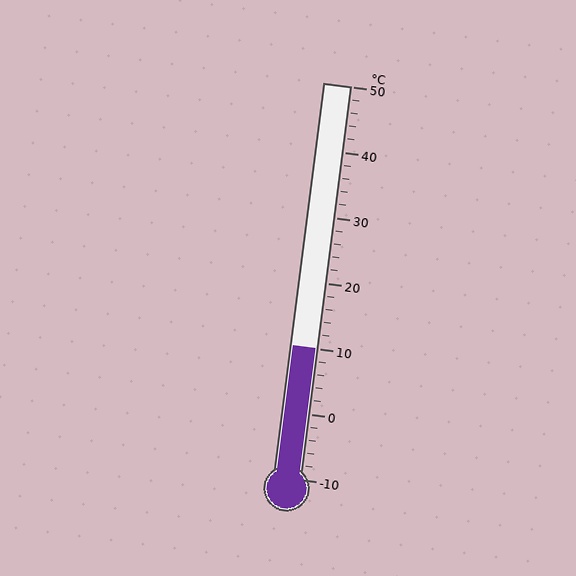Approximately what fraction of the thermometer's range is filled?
The thermometer is filled to approximately 35% of its range.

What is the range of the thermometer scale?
The thermometer scale ranges from -10°C to 50°C.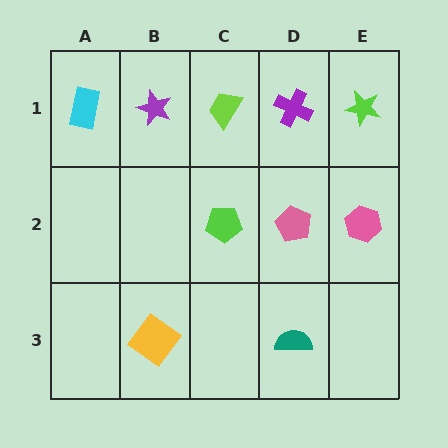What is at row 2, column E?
A pink hexagon.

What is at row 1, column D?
A purple cross.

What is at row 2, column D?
A pink pentagon.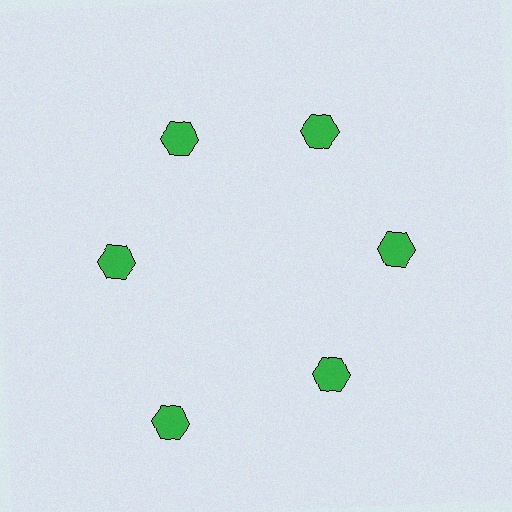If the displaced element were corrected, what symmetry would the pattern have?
It would have 6-fold rotational symmetry — the pattern would map onto itself every 60 degrees.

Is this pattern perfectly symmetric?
No. The 6 green hexagons are arranged in a ring, but one element near the 7 o'clock position is pushed outward from the center, breaking the 6-fold rotational symmetry.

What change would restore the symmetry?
The symmetry would be restored by moving it inward, back onto the ring so that all 6 hexagons sit at equal angles and equal distance from the center.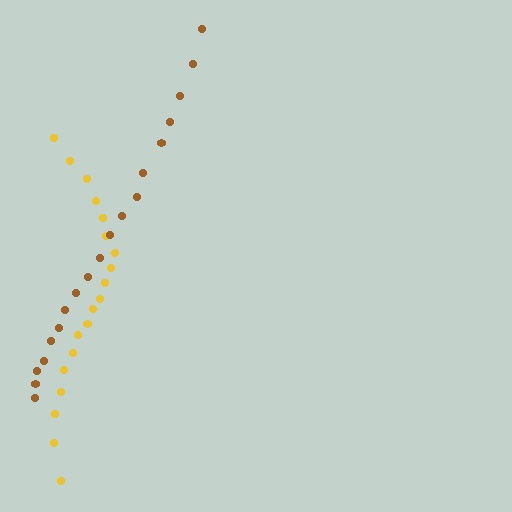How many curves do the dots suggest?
There are 2 distinct paths.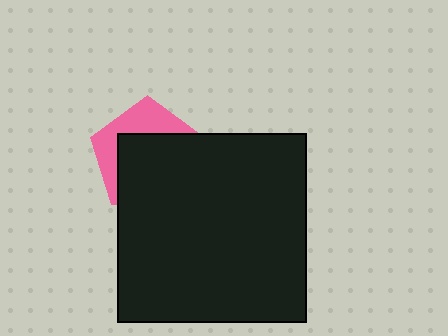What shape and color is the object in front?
The object in front is a black square.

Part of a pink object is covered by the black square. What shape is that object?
It is a pentagon.